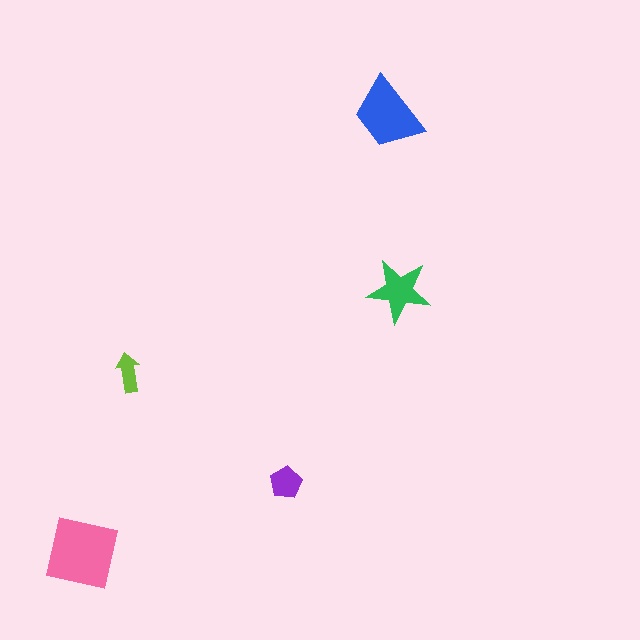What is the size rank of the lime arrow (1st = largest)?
5th.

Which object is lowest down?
The pink square is bottommost.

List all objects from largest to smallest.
The pink square, the blue trapezoid, the green star, the purple pentagon, the lime arrow.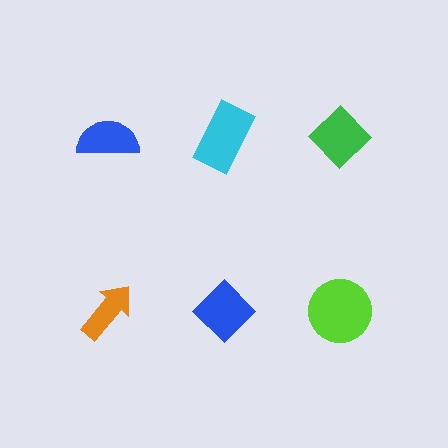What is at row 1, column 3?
A green diamond.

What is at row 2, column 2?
A blue diamond.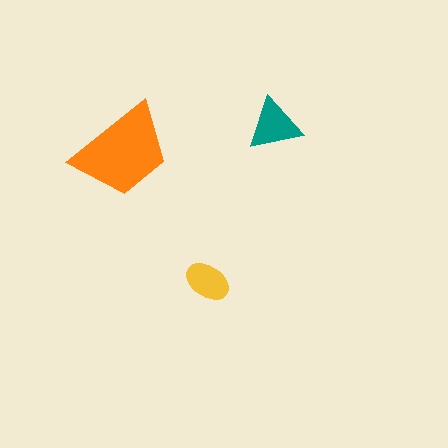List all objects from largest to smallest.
The orange trapezoid, the teal triangle, the yellow ellipse.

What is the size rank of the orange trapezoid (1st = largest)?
1st.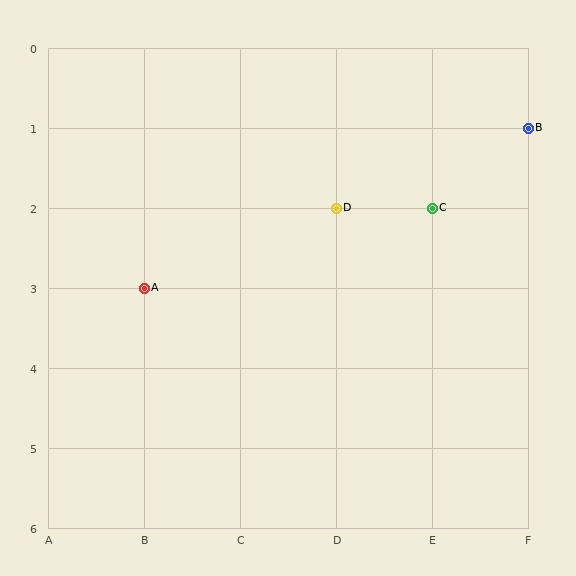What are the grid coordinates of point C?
Point C is at grid coordinates (E, 2).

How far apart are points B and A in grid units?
Points B and A are 4 columns and 2 rows apart (about 4.5 grid units diagonally).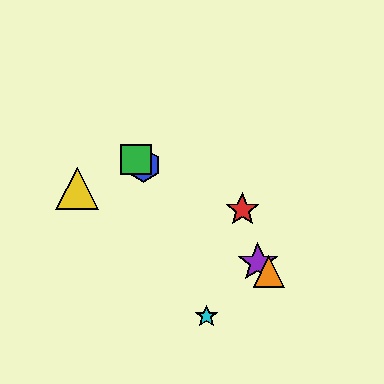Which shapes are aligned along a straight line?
The blue hexagon, the green square, the purple star, the orange triangle are aligned along a straight line.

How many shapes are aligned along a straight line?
4 shapes (the blue hexagon, the green square, the purple star, the orange triangle) are aligned along a straight line.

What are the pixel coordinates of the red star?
The red star is at (242, 210).